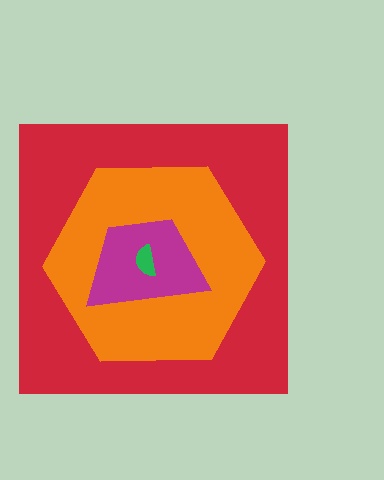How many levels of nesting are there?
4.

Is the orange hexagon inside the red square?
Yes.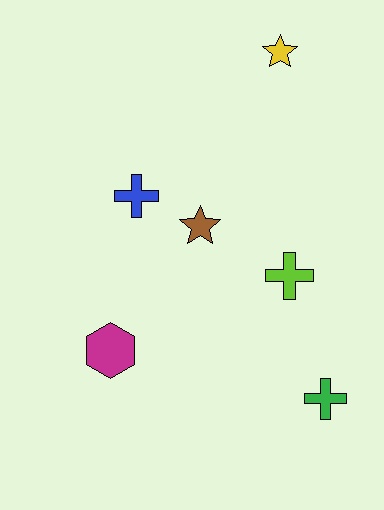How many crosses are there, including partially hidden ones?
There are 3 crosses.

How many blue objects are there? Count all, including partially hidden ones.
There is 1 blue object.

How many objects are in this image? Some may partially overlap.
There are 6 objects.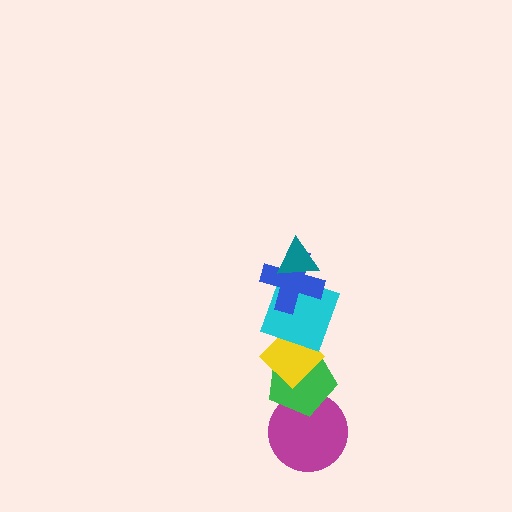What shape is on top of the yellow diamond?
The cyan square is on top of the yellow diamond.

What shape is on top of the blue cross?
The teal triangle is on top of the blue cross.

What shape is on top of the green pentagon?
The yellow diamond is on top of the green pentagon.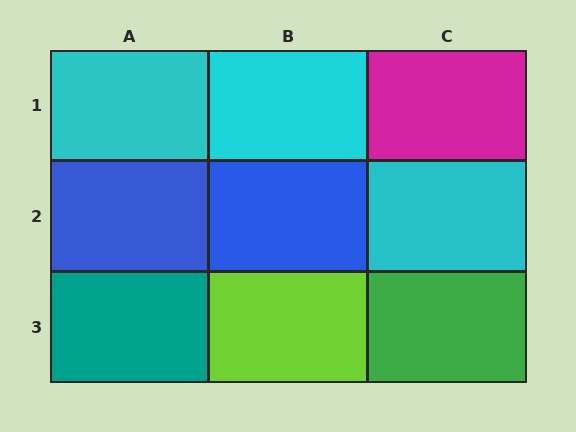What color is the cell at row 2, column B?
Blue.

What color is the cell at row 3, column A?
Teal.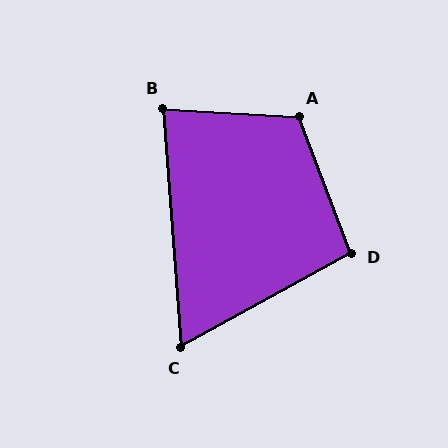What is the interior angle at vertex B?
Approximately 82 degrees (acute).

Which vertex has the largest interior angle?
A, at approximately 115 degrees.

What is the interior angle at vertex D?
Approximately 98 degrees (obtuse).